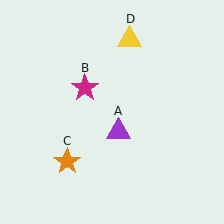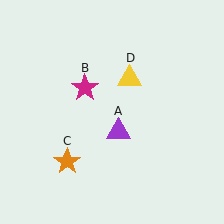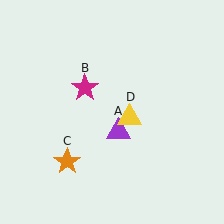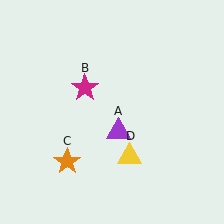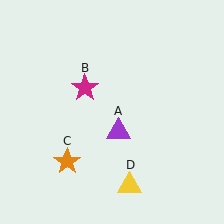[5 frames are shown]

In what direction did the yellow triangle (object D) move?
The yellow triangle (object D) moved down.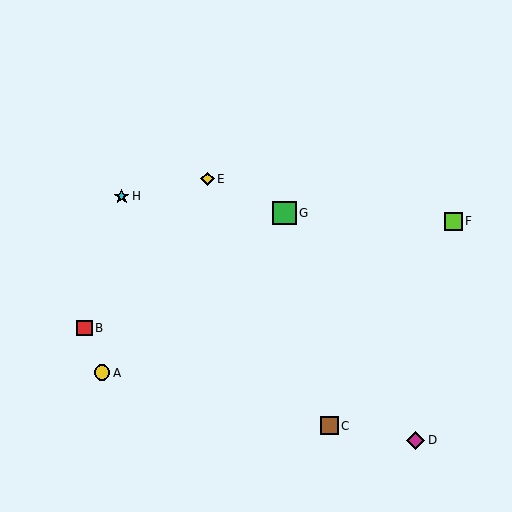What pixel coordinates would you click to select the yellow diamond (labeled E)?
Click at (207, 179) to select the yellow diamond E.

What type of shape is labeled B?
Shape B is a red square.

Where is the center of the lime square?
The center of the lime square is at (453, 221).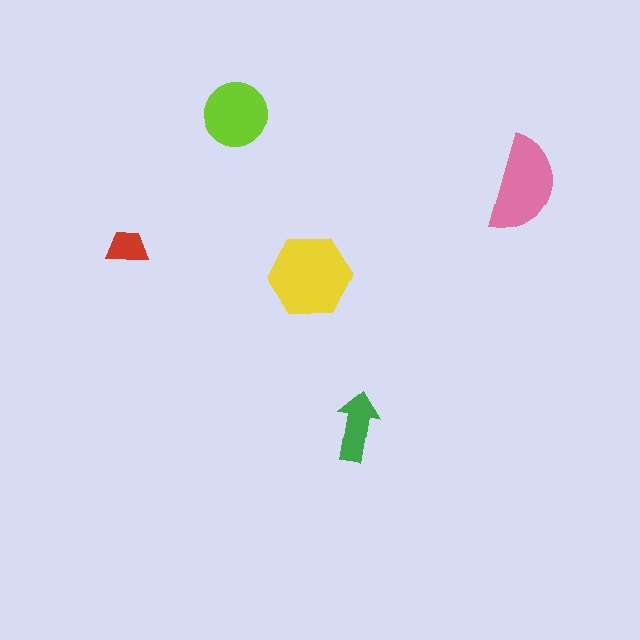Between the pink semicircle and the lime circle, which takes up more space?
The pink semicircle.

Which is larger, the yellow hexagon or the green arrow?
The yellow hexagon.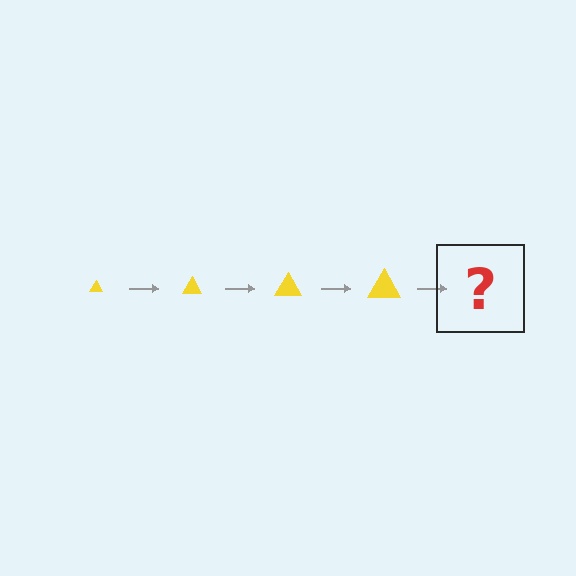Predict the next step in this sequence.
The next step is a yellow triangle, larger than the previous one.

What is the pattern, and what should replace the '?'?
The pattern is that the triangle gets progressively larger each step. The '?' should be a yellow triangle, larger than the previous one.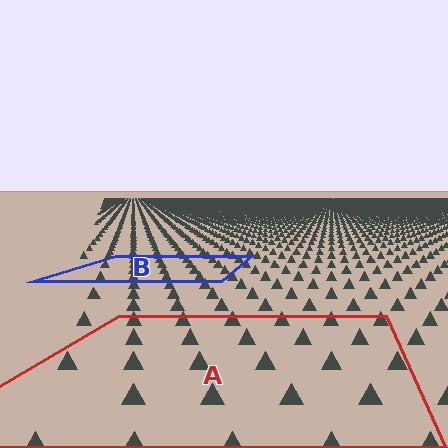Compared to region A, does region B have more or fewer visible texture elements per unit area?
Region B has more texture elements per unit area — they are packed more densely because it is farther away.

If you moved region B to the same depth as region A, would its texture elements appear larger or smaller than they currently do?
They would appear larger. At a closer depth, the same texture elements are projected at a bigger on-screen size.